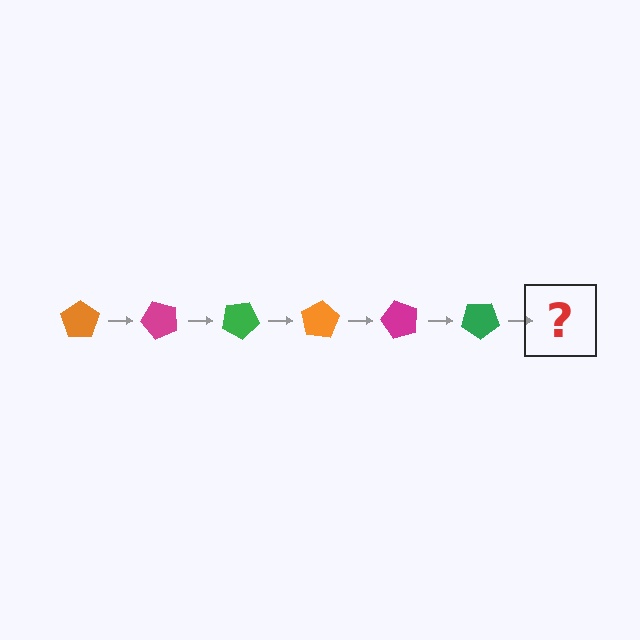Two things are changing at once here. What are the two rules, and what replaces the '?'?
The two rules are that it rotates 50 degrees each step and the color cycles through orange, magenta, and green. The '?' should be an orange pentagon, rotated 300 degrees from the start.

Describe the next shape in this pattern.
It should be an orange pentagon, rotated 300 degrees from the start.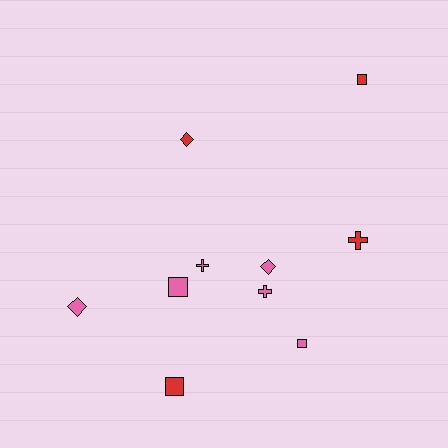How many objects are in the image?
There are 10 objects.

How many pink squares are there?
There are 2 pink squares.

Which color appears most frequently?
Pink, with 6 objects.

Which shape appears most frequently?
Square, with 4 objects.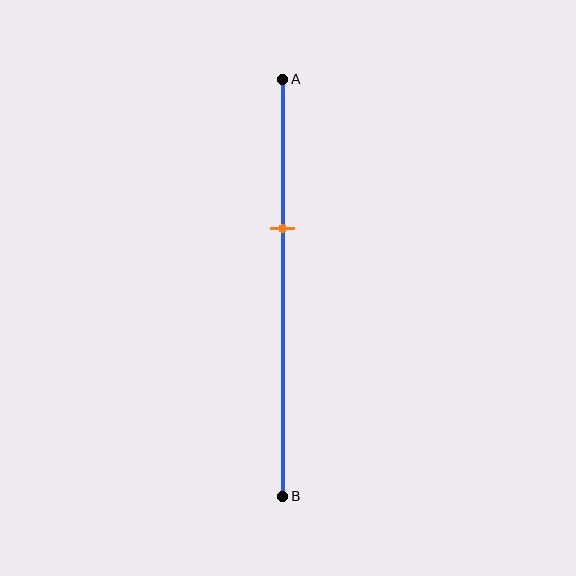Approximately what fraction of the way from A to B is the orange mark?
The orange mark is approximately 35% of the way from A to B.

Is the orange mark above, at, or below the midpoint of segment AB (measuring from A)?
The orange mark is above the midpoint of segment AB.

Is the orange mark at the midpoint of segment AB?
No, the mark is at about 35% from A, not at the 50% midpoint.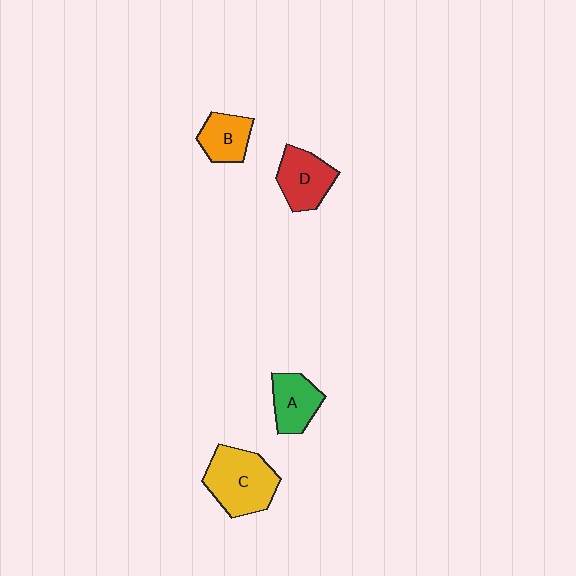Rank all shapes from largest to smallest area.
From largest to smallest: C (yellow), D (red), A (green), B (orange).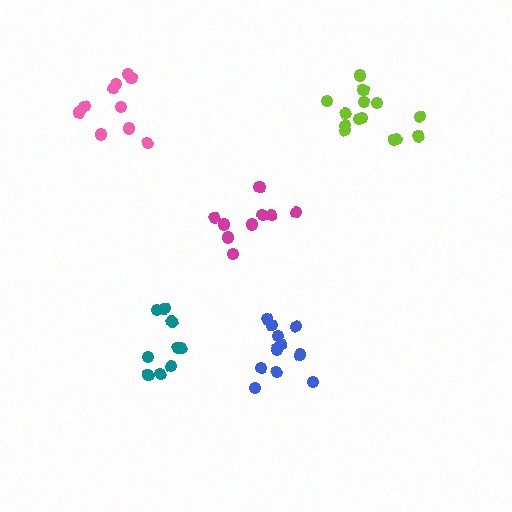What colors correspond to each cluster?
The clusters are colored: lime, pink, magenta, blue, teal.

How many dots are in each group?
Group 1: 14 dots, Group 2: 10 dots, Group 3: 9 dots, Group 4: 11 dots, Group 5: 9 dots (53 total).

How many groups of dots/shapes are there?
There are 5 groups.